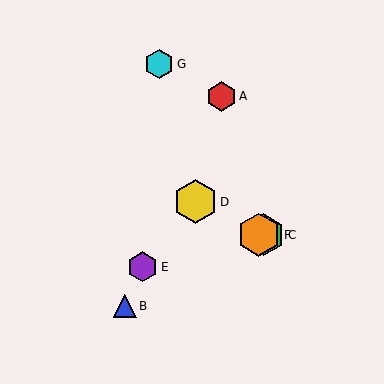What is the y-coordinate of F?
Object F is at y≈235.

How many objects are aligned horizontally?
2 objects (C, F) are aligned horizontally.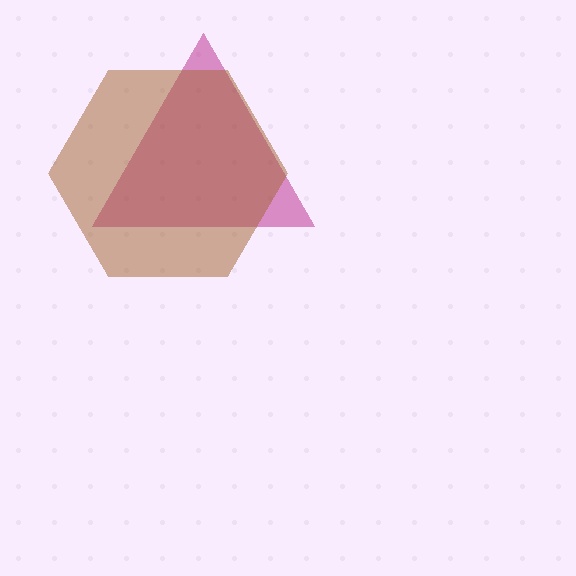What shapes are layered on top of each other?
The layered shapes are: a magenta triangle, a brown hexagon.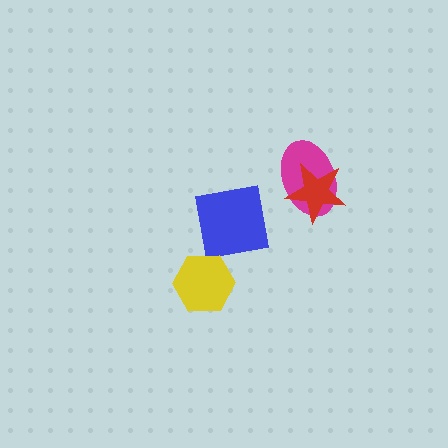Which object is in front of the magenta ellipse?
The red star is in front of the magenta ellipse.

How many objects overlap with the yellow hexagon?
0 objects overlap with the yellow hexagon.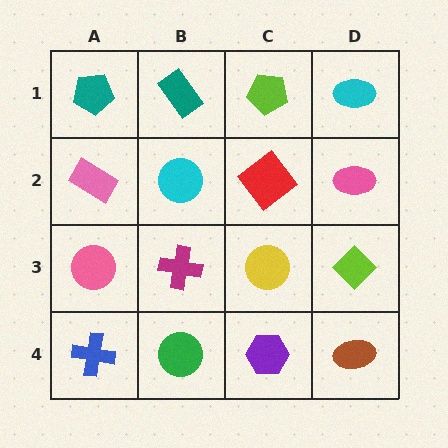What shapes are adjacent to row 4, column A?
A pink circle (row 3, column A), a green circle (row 4, column B).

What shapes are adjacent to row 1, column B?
A cyan circle (row 2, column B), a teal pentagon (row 1, column A), a lime pentagon (row 1, column C).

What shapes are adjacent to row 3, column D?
A pink ellipse (row 2, column D), a brown ellipse (row 4, column D), a yellow circle (row 3, column C).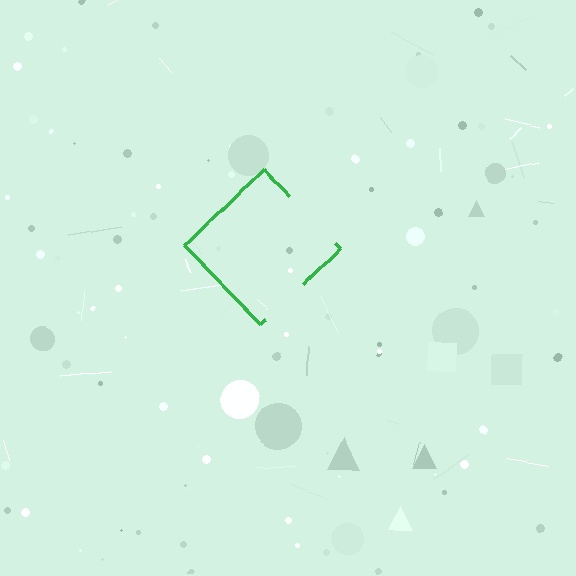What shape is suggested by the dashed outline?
The dashed outline suggests a diamond.